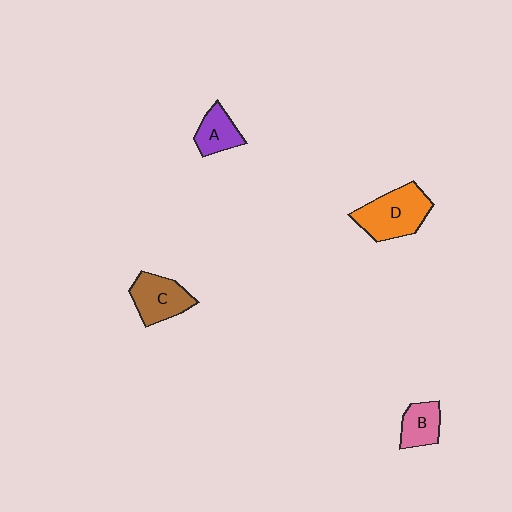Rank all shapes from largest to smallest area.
From largest to smallest: D (orange), C (brown), A (purple), B (pink).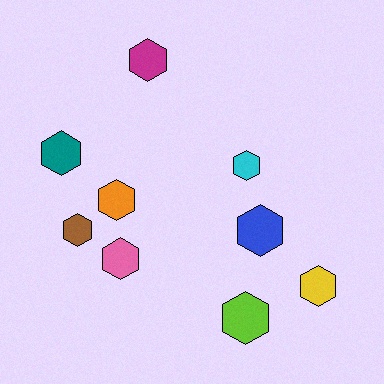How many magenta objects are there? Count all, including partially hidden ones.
There is 1 magenta object.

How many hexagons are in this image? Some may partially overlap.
There are 9 hexagons.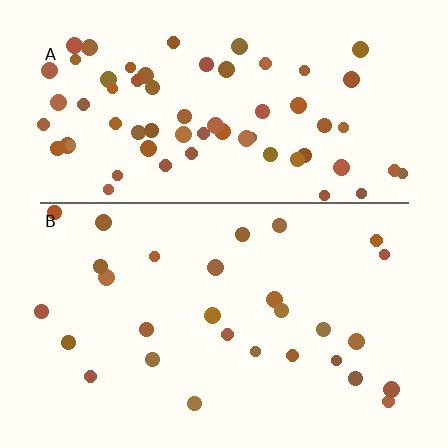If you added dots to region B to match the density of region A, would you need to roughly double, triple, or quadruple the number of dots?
Approximately double.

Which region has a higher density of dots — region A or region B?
A (the top).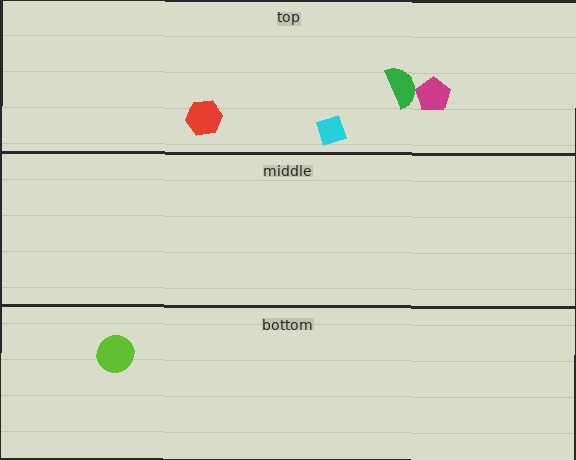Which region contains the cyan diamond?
The top region.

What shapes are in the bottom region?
The lime circle.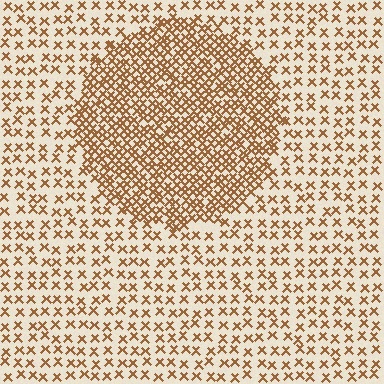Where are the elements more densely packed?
The elements are more densely packed inside the circle boundary.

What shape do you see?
I see a circle.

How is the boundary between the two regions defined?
The boundary is defined by a change in element density (approximately 2.4x ratio). All elements are the same color, size, and shape.